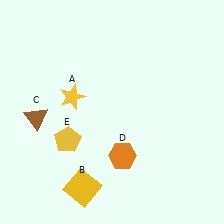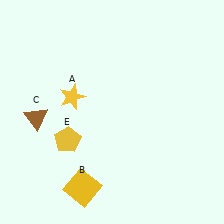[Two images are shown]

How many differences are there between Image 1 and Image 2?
There is 1 difference between the two images.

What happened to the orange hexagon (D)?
The orange hexagon (D) was removed in Image 2. It was in the bottom-right area of Image 1.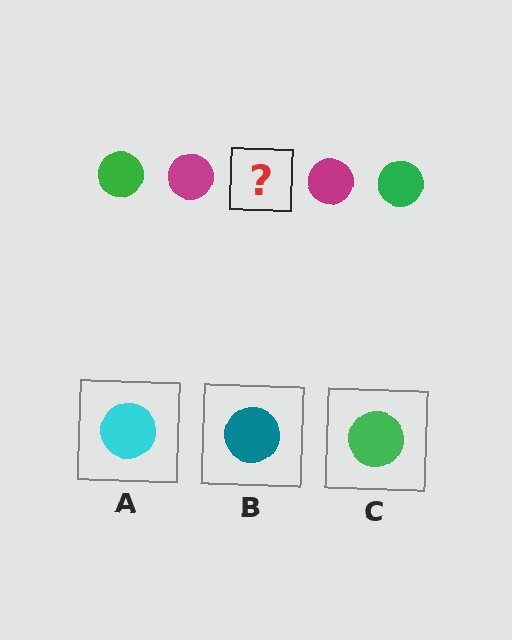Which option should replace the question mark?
Option C.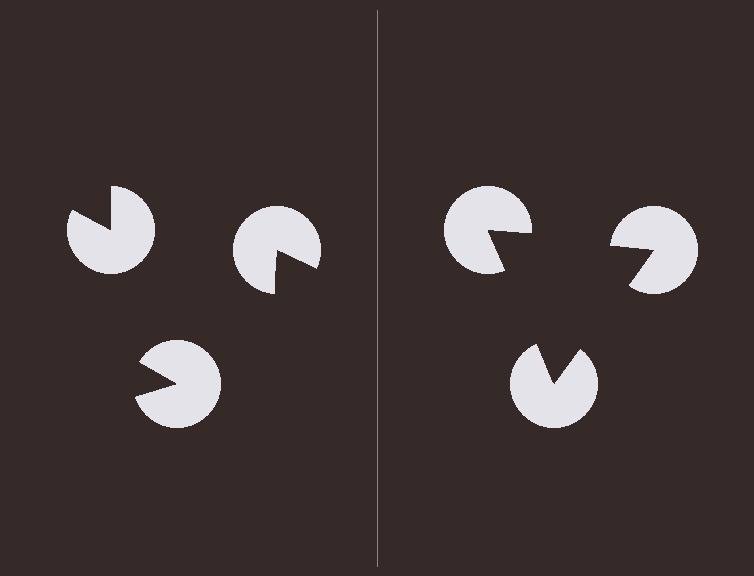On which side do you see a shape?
An illusory triangle appears on the right side. On the left side the wedge cuts are rotated, so no coherent shape forms.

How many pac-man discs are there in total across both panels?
6 — 3 on each side.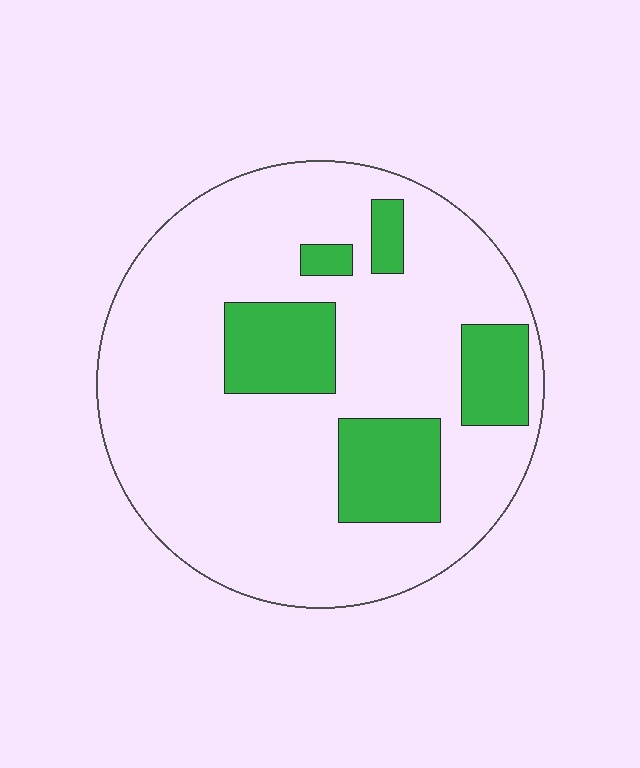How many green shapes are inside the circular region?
5.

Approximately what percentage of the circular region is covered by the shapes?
Approximately 20%.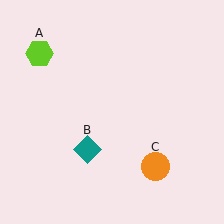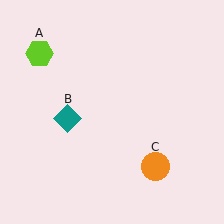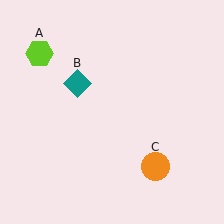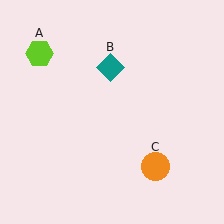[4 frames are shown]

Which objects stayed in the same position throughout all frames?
Lime hexagon (object A) and orange circle (object C) remained stationary.